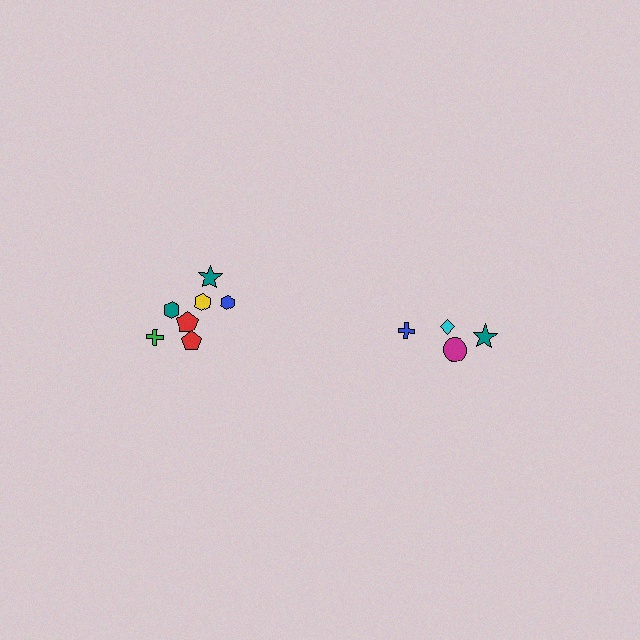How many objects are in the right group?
There are 4 objects.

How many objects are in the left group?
There are 7 objects.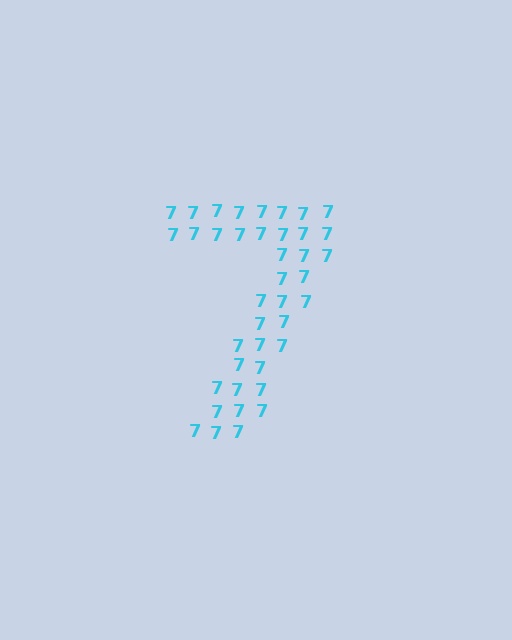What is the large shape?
The large shape is the digit 7.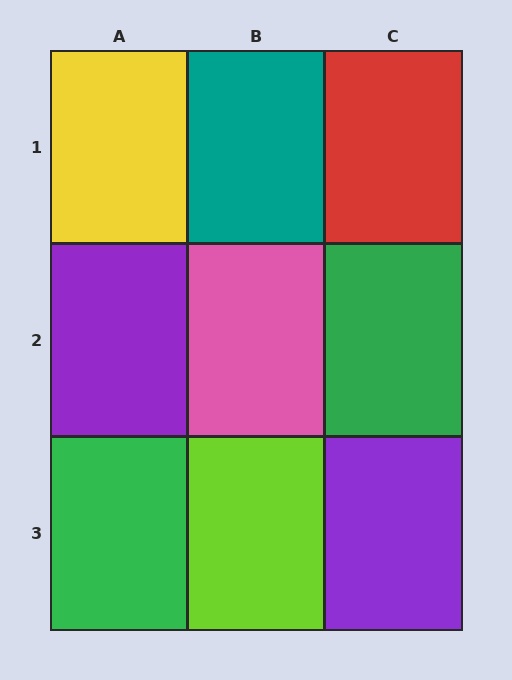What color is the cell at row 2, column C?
Green.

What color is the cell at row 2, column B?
Pink.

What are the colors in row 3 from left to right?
Green, lime, purple.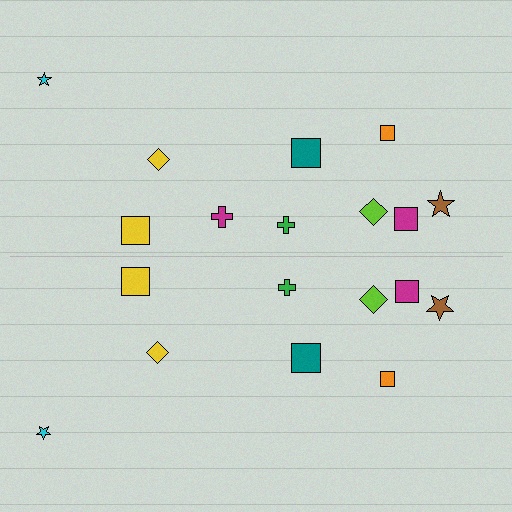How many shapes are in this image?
There are 19 shapes in this image.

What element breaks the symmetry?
A magenta cross is missing from the bottom side.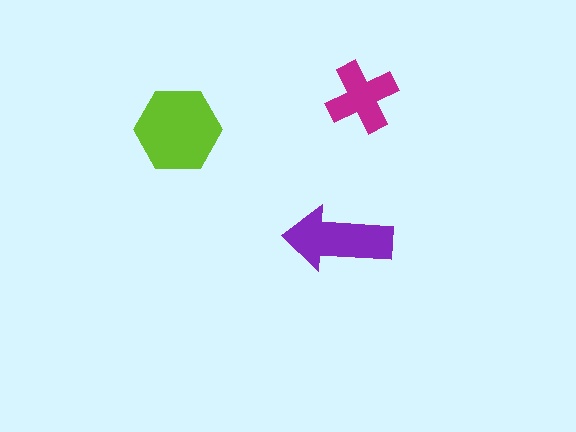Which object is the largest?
The lime hexagon.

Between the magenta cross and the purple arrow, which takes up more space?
The purple arrow.